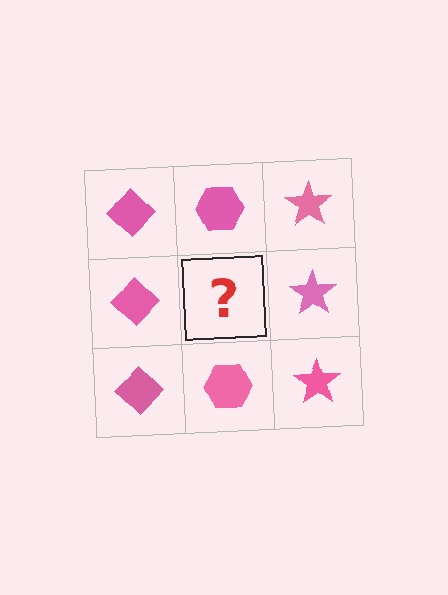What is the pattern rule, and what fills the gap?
The rule is that each column has a consistent shape. The gap should be filled with a pink hexagon.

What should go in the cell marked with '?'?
The missing cell should contain a pink hexagon.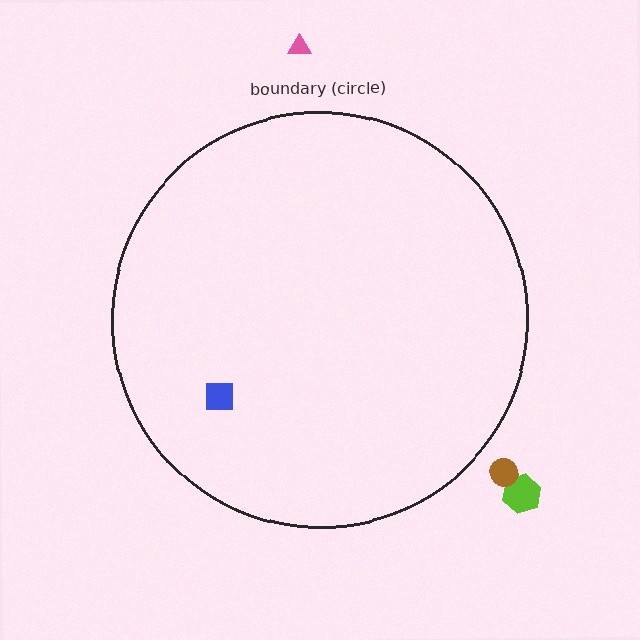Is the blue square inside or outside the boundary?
Inside.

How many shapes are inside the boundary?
1 inside, 3 outside.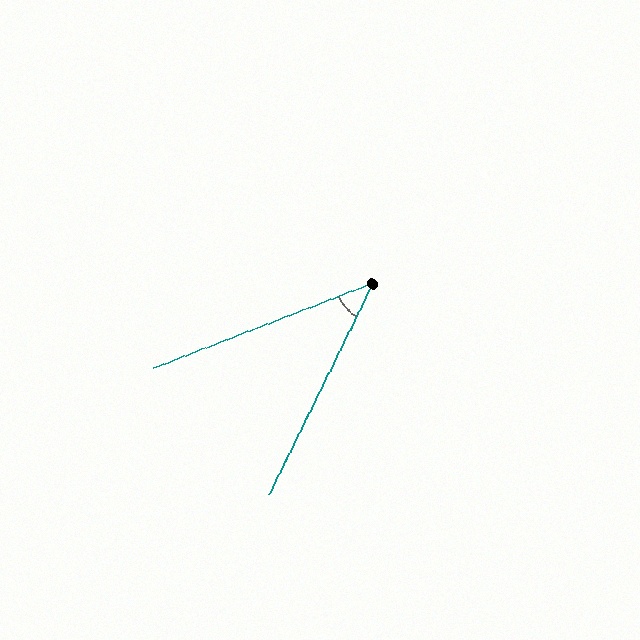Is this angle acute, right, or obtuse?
It is acute.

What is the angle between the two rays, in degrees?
Approximately 43 degrees.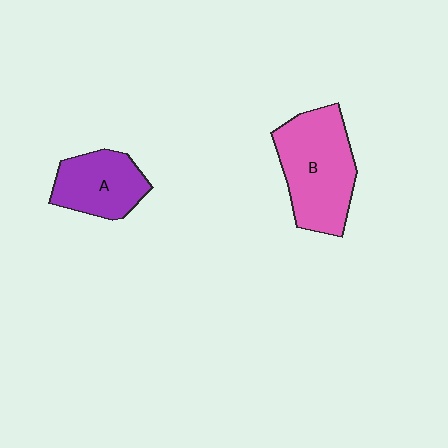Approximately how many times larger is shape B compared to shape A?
Approximately 1.5 times.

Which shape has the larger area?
Shape B (pink).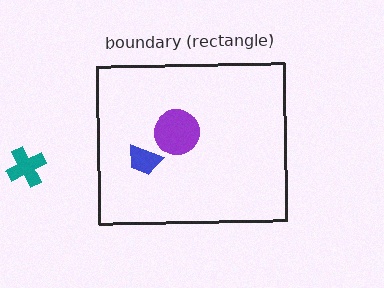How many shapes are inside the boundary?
2 inside, 1 outside.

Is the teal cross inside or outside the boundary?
Outside.